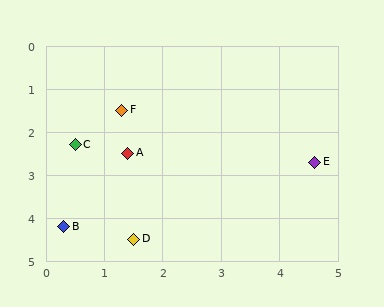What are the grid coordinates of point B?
Point B is at approximately (0.3, 4.2).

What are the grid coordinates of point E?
Point E is at approximately (4.6, 2.7).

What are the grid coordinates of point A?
Point A is at approximately (1.4, 2.5).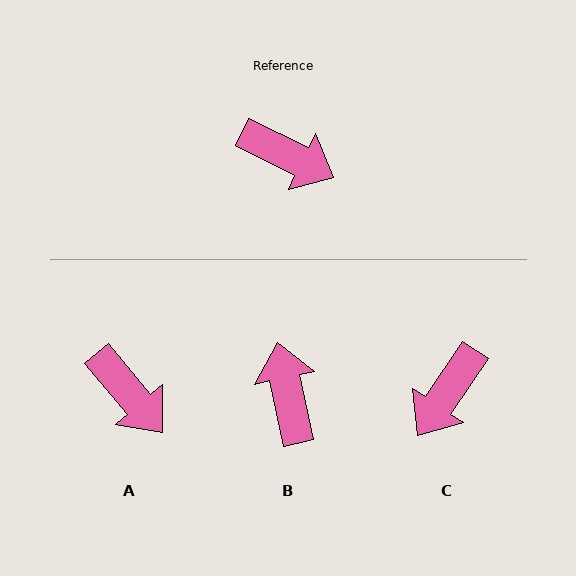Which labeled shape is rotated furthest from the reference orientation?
B, about 129 degrees away.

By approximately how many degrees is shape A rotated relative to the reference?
Approximately 24 degrees clockwise.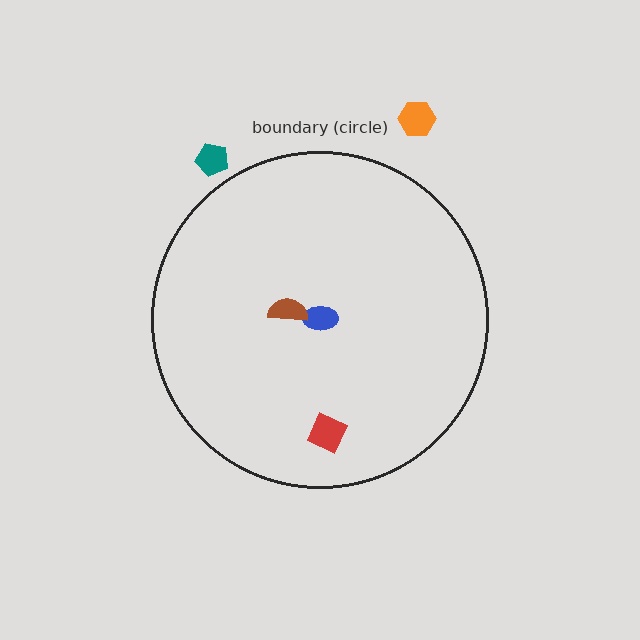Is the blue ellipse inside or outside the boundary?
Inside.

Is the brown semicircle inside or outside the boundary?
Inside.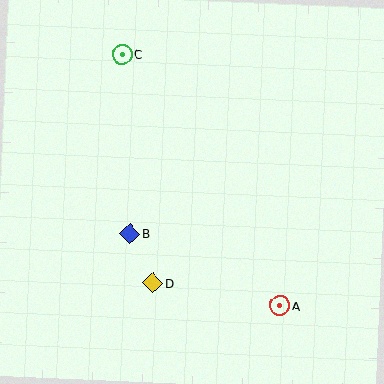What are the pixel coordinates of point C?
Point C is at (122, 54).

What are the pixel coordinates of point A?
Point A is at (280, 306).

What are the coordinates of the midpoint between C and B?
The midpoint between C and B is at (126, 144).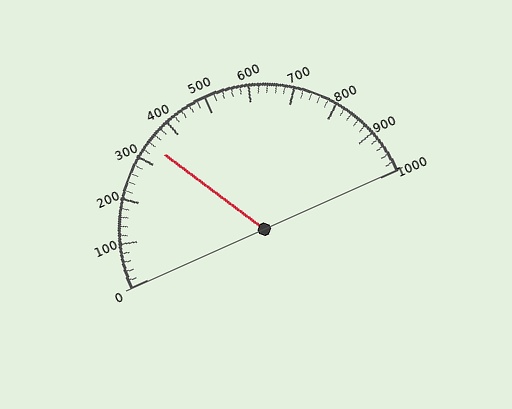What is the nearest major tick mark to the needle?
The nearest major tick mark is 300.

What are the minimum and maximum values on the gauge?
The gauge ranges from 0 to 1000.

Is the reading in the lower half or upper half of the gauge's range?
The reading is in the lower half of the range (0 to 1000).